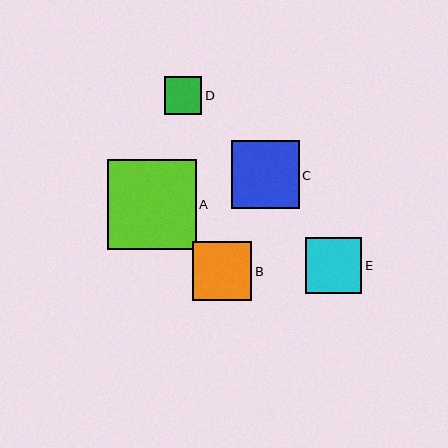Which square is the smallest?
Square D is the smallest with a size of approximately 38 pixels.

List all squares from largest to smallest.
From largest to smallest: A, C, B, E, D.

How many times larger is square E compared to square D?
Square E is approximately 1.5 times the size of square D.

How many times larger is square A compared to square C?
Square A is approximately 1.3 times the size of square C.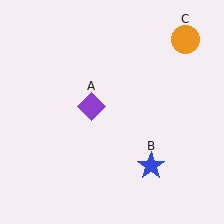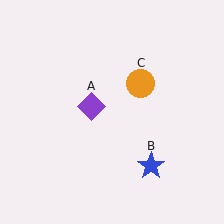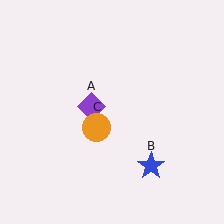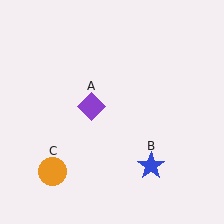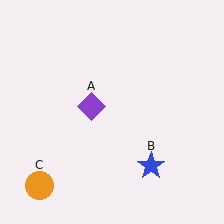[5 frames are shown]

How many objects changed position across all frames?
1 object changed position: orange circle (object C).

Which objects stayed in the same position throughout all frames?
Purple diamond (object A) and blue star (object B) remained stationary.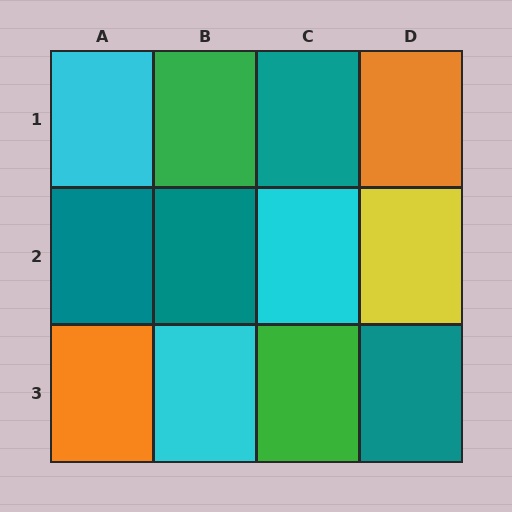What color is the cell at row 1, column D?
Orange.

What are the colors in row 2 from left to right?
Teal, teal, cyan, yellow.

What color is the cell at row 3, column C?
Green.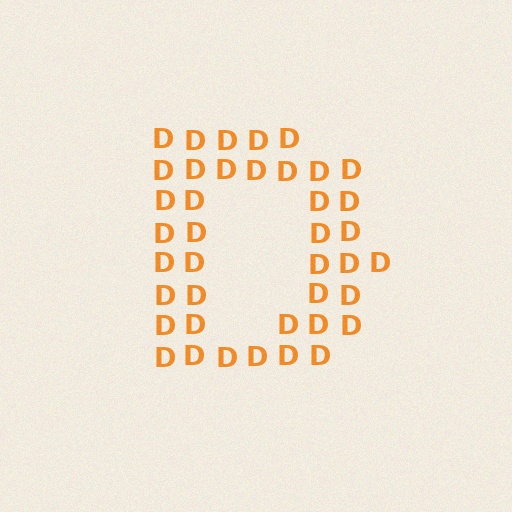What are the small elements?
The small elements are letter D's.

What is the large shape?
The large shape is the letter D.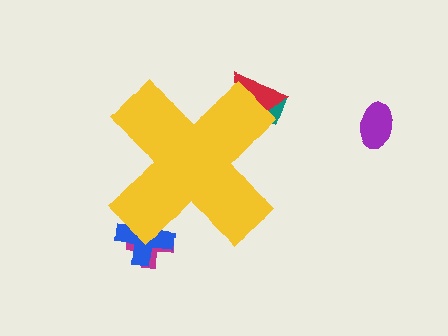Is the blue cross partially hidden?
Yes, the blue cross is partially hidden behind the yellow cross.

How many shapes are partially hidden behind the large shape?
4 shapes are partially hidden.